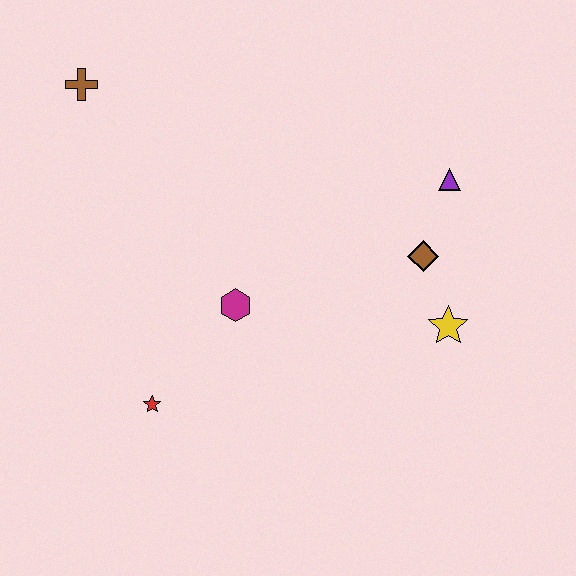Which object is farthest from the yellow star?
The brown cross is farthest from the yellow star.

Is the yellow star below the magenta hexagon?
Yes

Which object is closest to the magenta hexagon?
The red star is closest to the magenta hexagon.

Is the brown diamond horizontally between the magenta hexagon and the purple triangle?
Yes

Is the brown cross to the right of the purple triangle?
No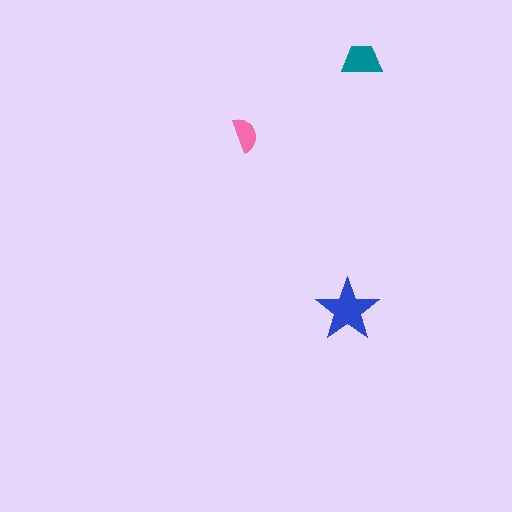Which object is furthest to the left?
The pink semicircle is leftmost.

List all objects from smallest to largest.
The pink semicircle, the teal trapezoid, the blue star.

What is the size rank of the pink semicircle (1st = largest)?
3rd.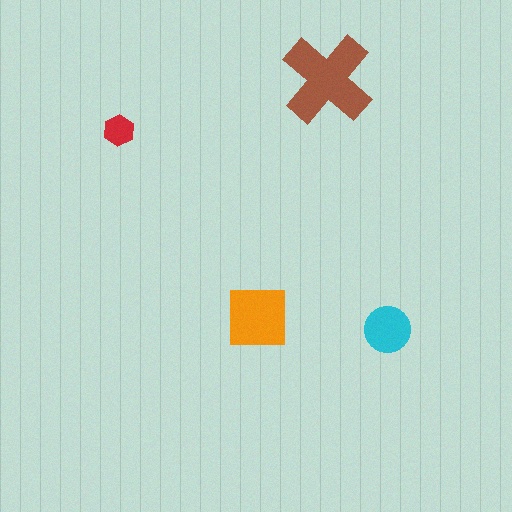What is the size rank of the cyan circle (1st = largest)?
3rd.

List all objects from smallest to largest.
The red hexagon, the cyan circle, the orange square, the brown cross.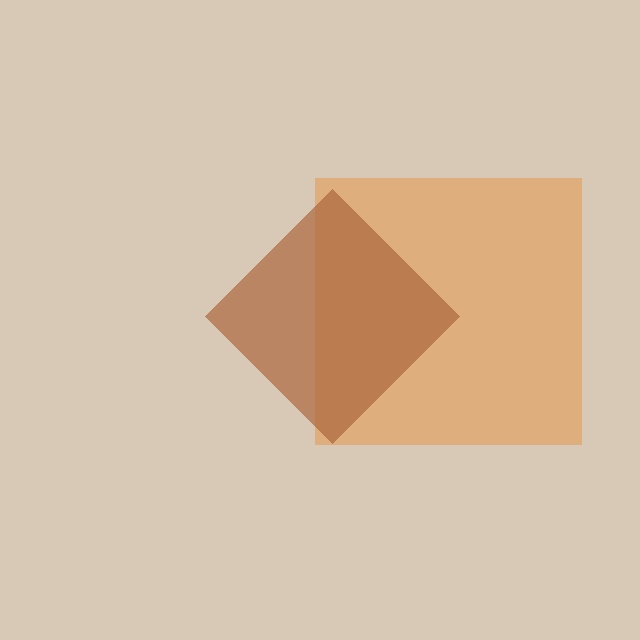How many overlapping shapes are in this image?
There are 2 overlapping shapes in the image.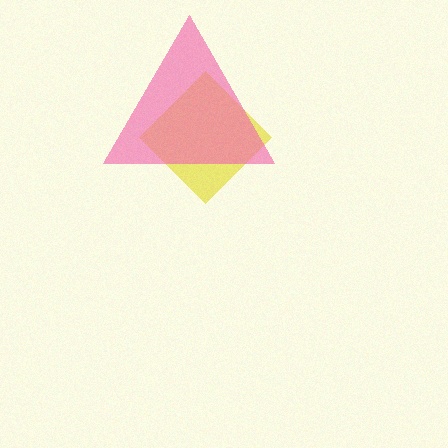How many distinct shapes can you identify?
There are 2 distinct shapes: a yellow diamond, a pink triangle.